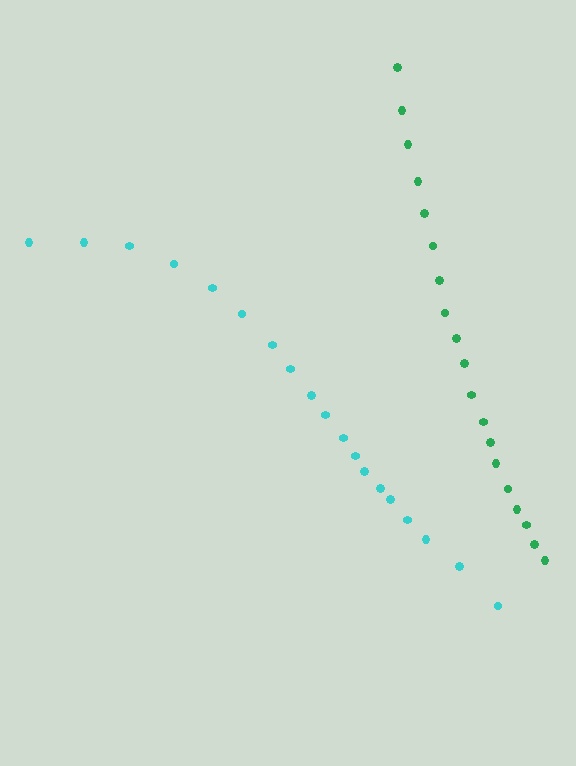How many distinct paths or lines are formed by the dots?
There are 2 distinct paths.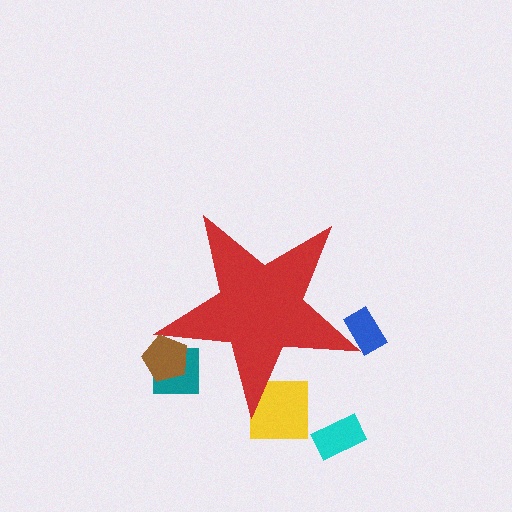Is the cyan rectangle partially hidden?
No, the cyan rectangle is fully visible.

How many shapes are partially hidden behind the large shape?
4 shapes are partially hidden.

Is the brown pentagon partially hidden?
Yes, the brown pentagon is partially hidden behind the red star.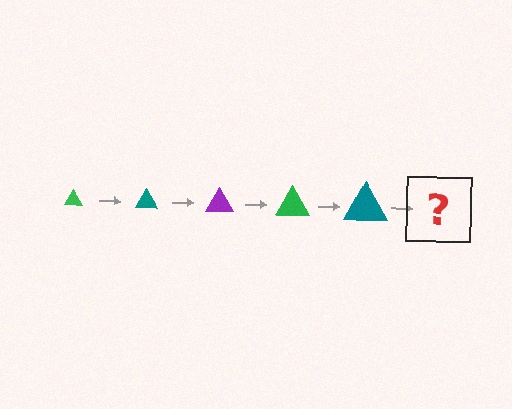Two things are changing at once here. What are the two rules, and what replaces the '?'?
The two rules are that the triangle grows larger each step and the color cycles through green, teal, and purple. The '?' should be a purple triangle, larger than the previous one.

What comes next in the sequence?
The next element should be a purple triangle, larger than the previous one.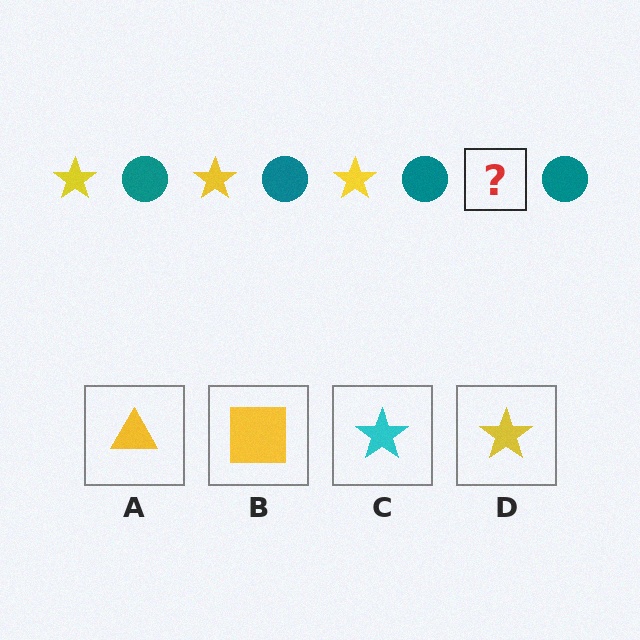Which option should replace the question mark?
Option D.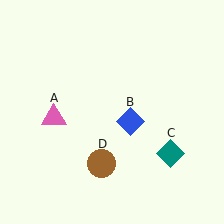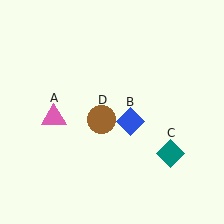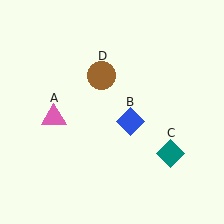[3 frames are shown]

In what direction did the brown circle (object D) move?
The brown circle (object D) moved up.